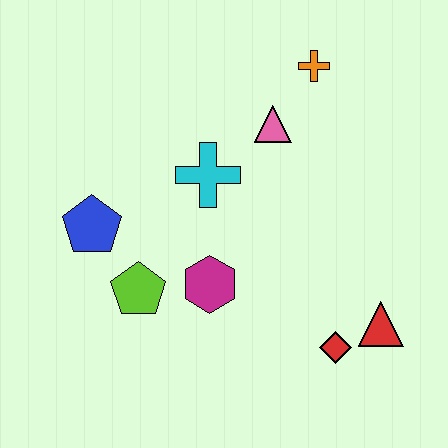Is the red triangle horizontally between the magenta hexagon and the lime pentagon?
No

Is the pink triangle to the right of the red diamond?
No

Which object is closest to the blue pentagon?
The lime pentagon is closest to the blue pentagon.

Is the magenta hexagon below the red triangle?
No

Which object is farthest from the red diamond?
The orange cross is farthest from the red diamond.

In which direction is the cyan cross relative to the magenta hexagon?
The cyan cross is above the magenta hexagon.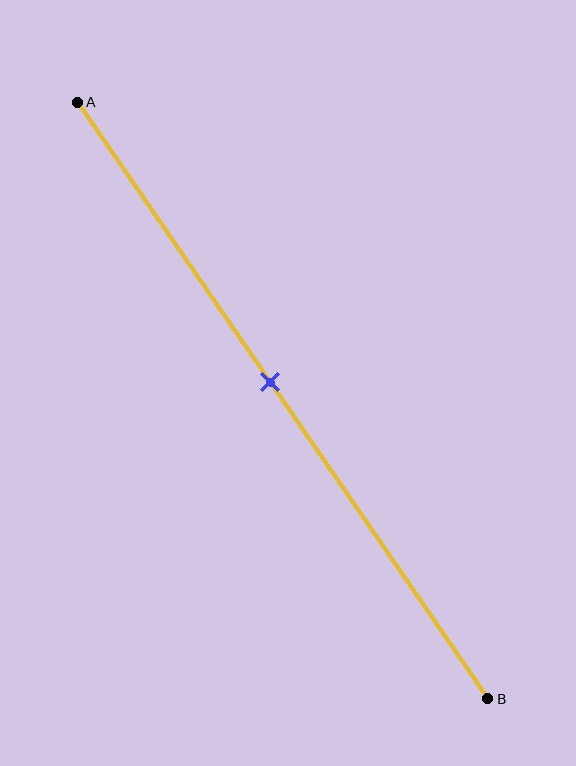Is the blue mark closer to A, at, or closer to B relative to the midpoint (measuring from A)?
The blue mark is closer to point A than the midpoint of segment AB.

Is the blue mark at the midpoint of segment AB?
No, the mark is at about 45% from A, not at the 50% midpoint.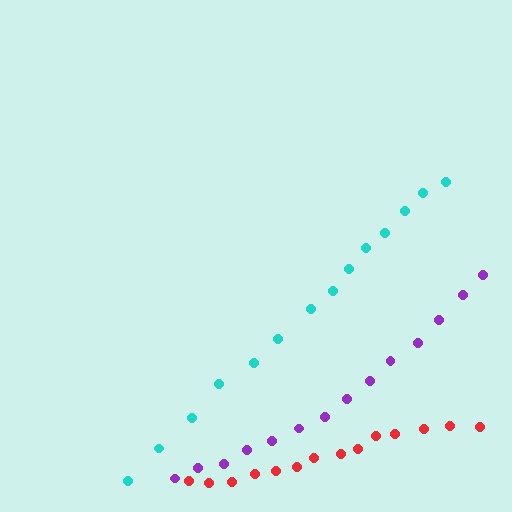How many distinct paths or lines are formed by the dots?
There are 3 distinct paths.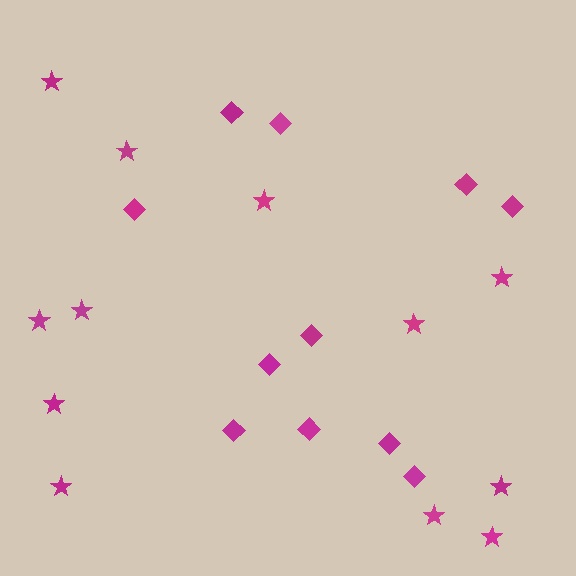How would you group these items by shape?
There are 2 groups: one group of diamonds (11) and one group of stars (12).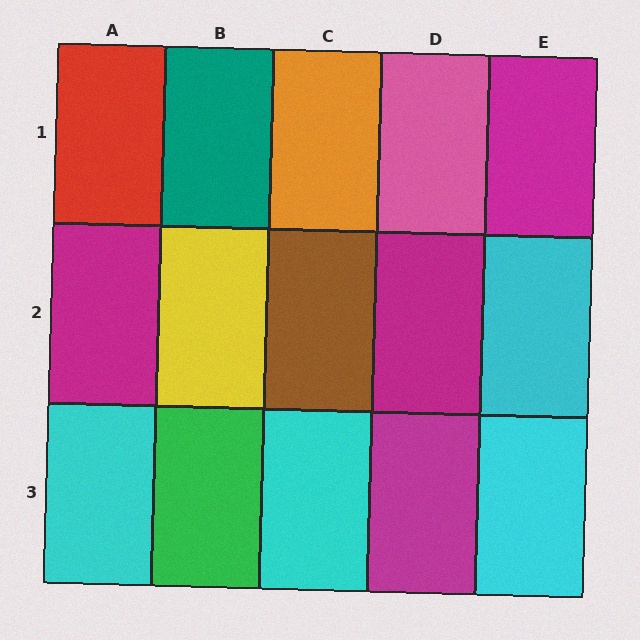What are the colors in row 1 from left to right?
Red, teal, orange, pink, magenta.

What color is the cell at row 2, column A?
Magenta.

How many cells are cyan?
4 cells are cyan.